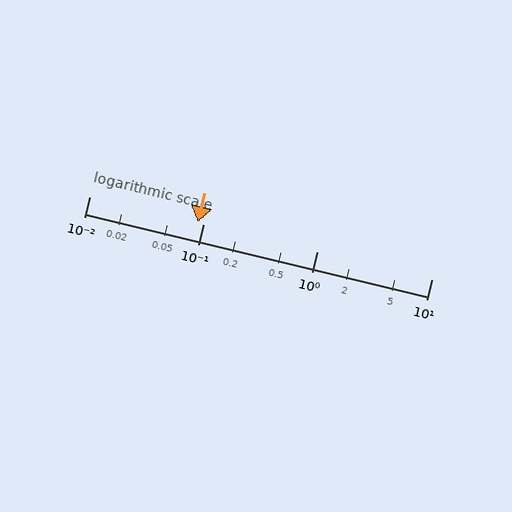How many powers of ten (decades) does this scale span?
The scale spans 3 decades, from 0.01 to 10.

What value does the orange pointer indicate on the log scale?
The pointer indicates approximately 0.089.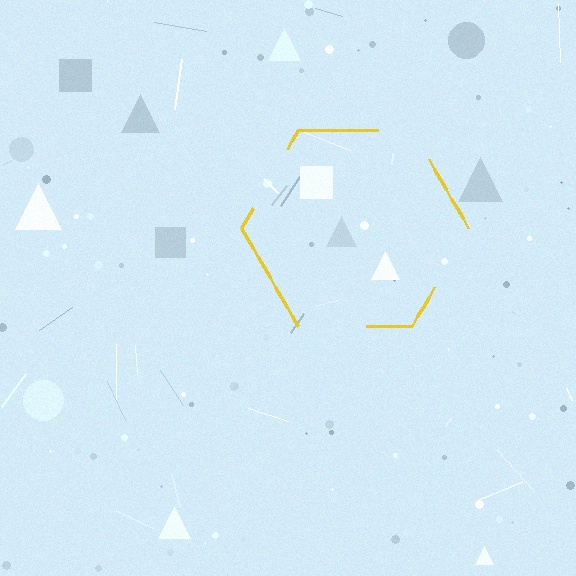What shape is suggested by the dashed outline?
The dashed outline suggests a hexagon.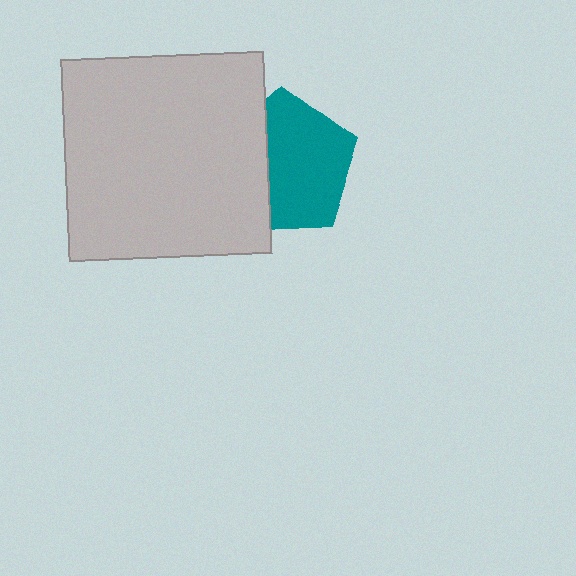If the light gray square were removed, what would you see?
You would see the complete teal pentagon.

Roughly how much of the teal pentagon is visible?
About half of it is visible (roughly 65%).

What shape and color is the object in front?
The object in front is a light gray square.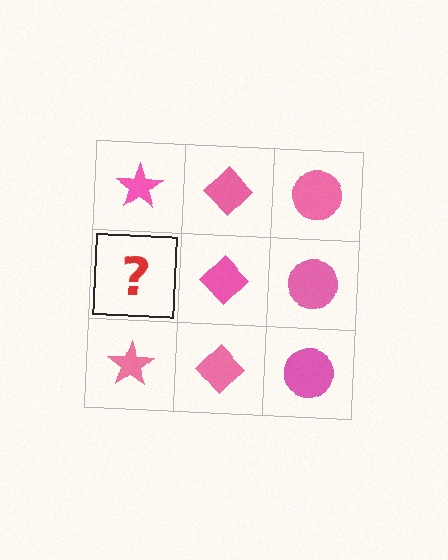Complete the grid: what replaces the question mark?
The question mark should be replaced with a pink star.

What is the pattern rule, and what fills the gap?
The rule is that each column has a consistent shape. The gap should be filled with a pink star.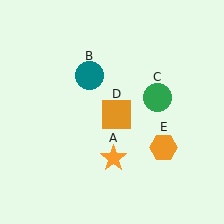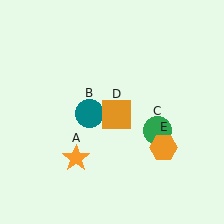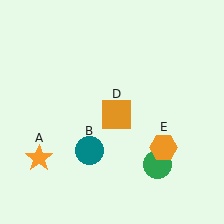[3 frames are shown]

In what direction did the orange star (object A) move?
The orange star (object A) moved left.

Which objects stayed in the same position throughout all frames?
Orange square (object D) and orange hexagon (object E) remained stationary.